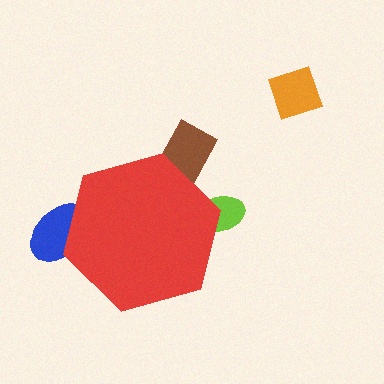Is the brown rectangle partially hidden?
Yes, the brown rectangle is partially hidden behind the red hexagon.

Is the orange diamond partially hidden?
No, the orange diamond is fully visible.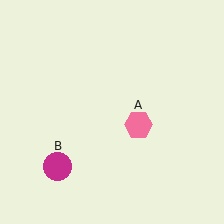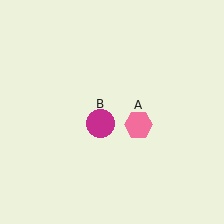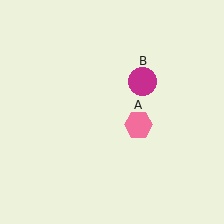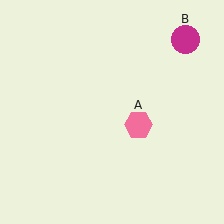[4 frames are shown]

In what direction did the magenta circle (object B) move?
The magenta circle (object B) moved up and to the right.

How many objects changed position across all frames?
1 object changed position: magenta circle (object B).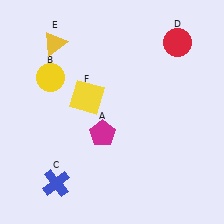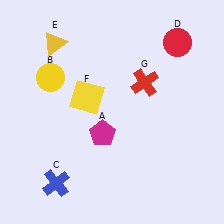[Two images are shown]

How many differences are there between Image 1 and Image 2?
There is 1 difference between the two images.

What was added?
A red cross (G) was added in Image 2.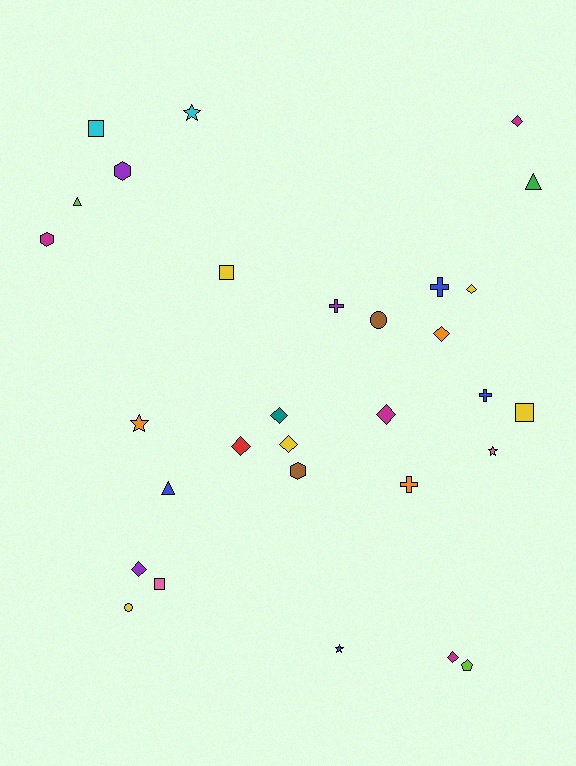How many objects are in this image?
There are 30 objects.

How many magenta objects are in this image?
There are 4 magenta objects.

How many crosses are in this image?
There are 4 crosses.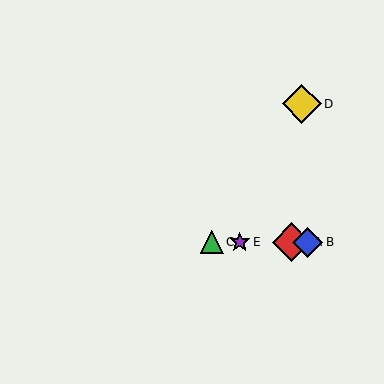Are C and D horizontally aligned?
No, C is at y≈242 and D is at y≈104.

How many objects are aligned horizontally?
4 objects (A, B, C, E) are aligned horizontally.